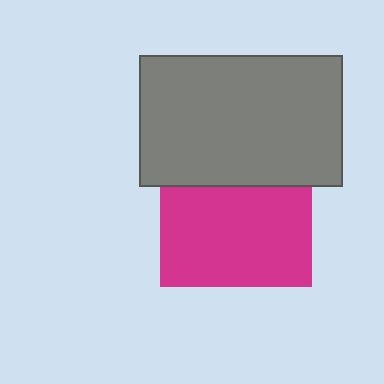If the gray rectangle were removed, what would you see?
You would see the complete magenta square.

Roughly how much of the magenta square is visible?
Most of it is visible (roughly 66%).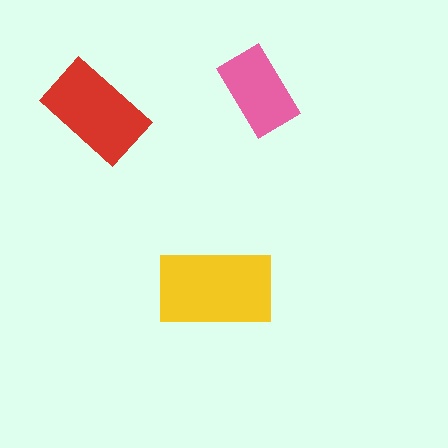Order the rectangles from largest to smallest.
the yellow one, the red one, the pink one.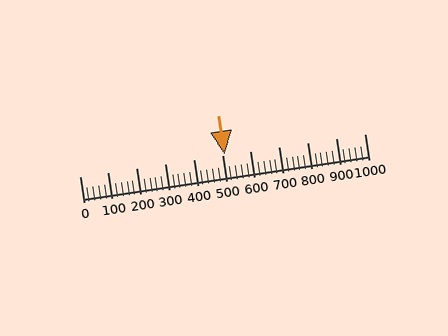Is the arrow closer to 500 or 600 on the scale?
The arrow is closer to 500.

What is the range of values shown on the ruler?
The ruler shows values from 0 to 1000.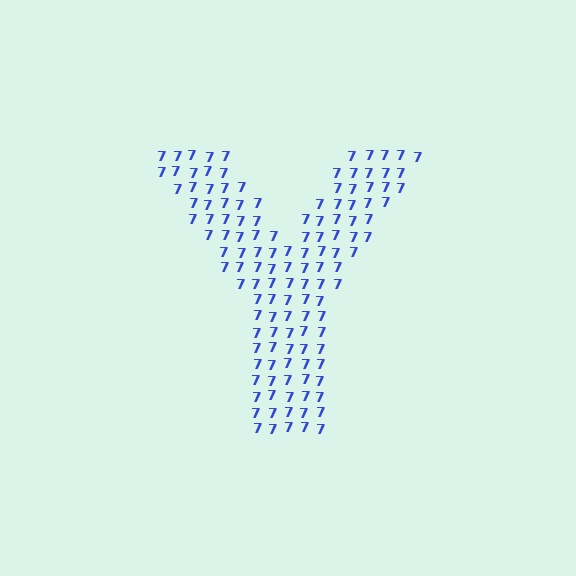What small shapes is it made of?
It is made of small digit 7's.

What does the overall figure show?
The overall figure shows the letter Y.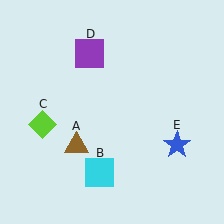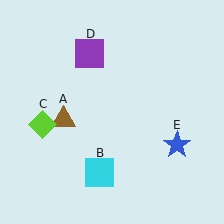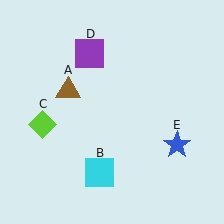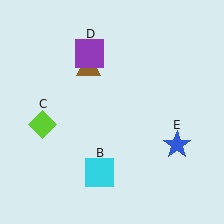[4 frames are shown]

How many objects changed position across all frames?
1 object changed position: brown triangle (object A).